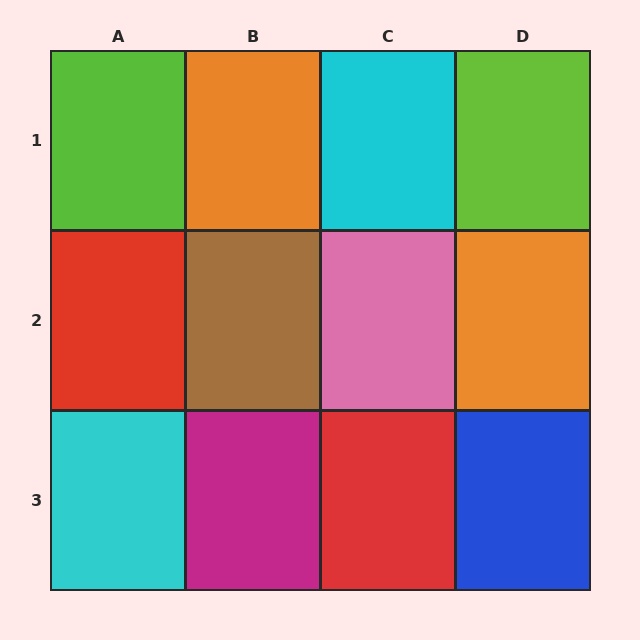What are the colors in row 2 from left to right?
Red, brown, pink, orange.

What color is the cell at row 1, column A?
Lime.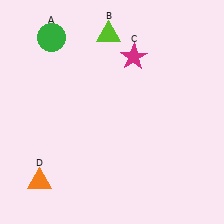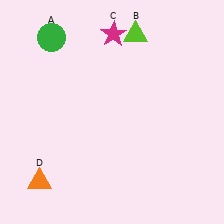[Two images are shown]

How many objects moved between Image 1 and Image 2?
2 objects moved between the two images.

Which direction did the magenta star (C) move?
The magenta star (C) moved up.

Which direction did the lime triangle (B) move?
The lime triangle (B) moved right.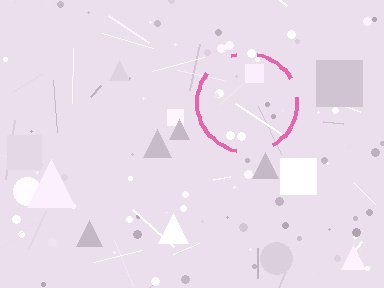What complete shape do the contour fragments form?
The contour fragments form a circle.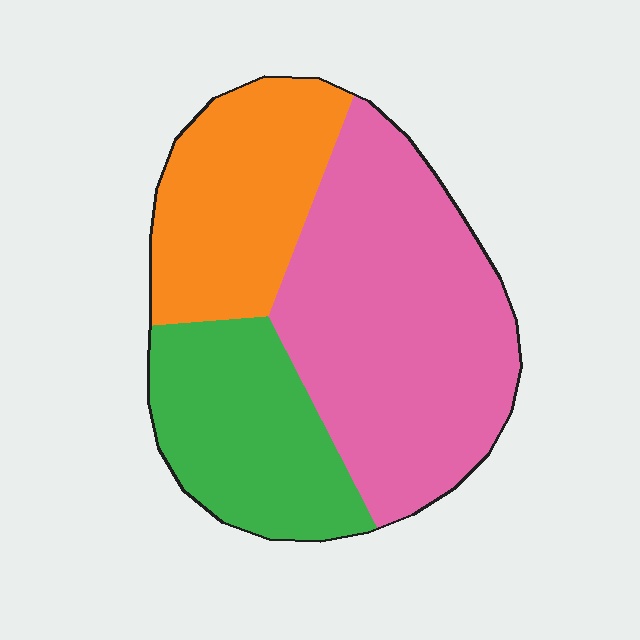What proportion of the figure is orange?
Orange covers about 25% of the figure.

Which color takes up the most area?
Pink, at roughly 50%.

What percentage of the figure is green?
Green covers about 25% of the figure.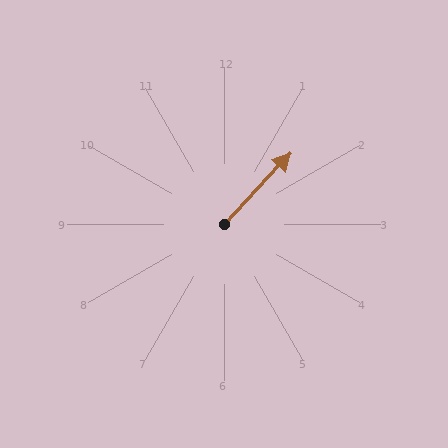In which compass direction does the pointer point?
Northeast.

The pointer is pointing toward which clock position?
Roughly 1 o'clock.